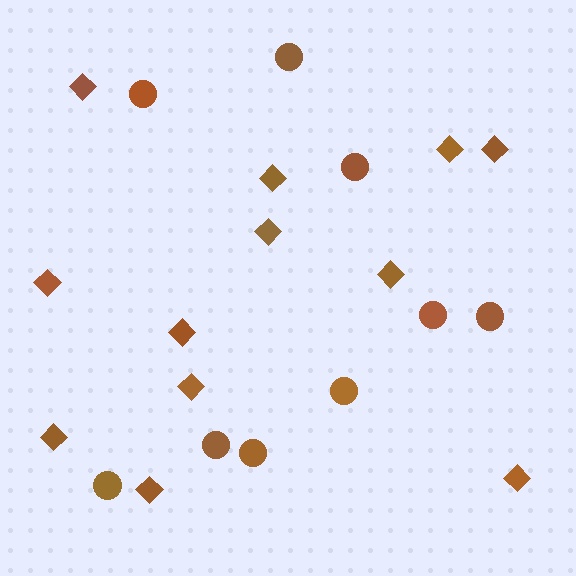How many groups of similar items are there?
There are 2 groups: one group of circles (9) and one group of diamonds (12).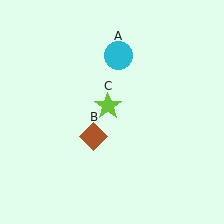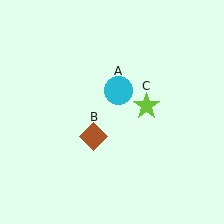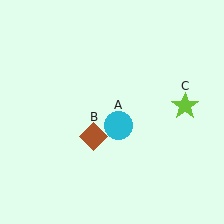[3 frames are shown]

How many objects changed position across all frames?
2 objects changed position: cyan circle (object A), lime star (object C).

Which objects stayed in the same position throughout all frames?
Brown diamond (object B) remained stationary.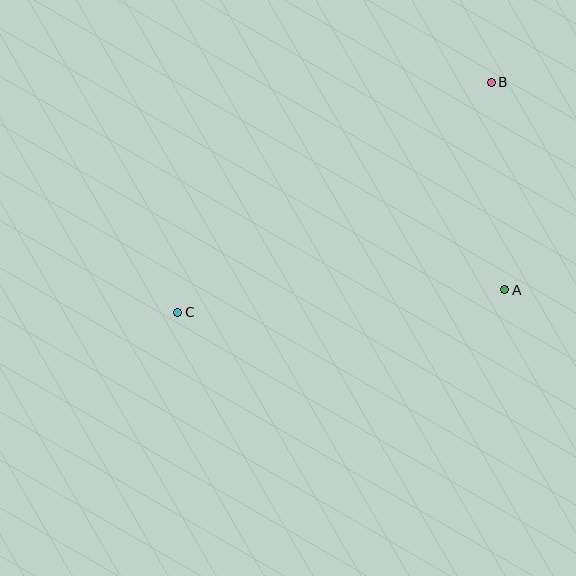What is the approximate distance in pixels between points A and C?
The distance between A and C is approximately 328 pixels.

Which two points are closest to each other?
Points A and B are closest to each other.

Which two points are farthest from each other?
Points B and C are farthest from each other.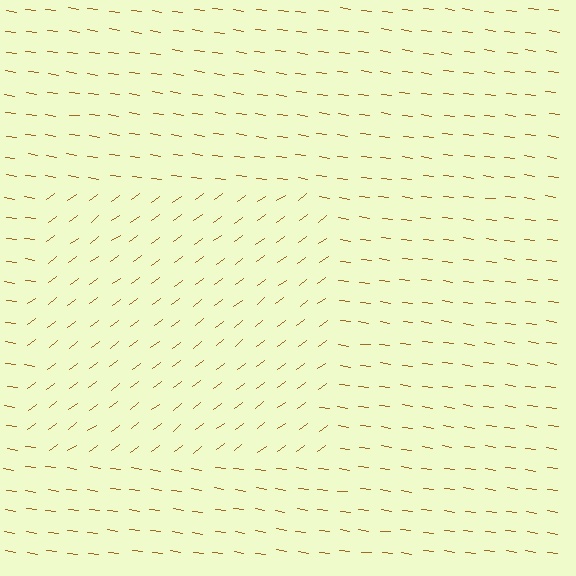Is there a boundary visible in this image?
Yes, there is a texture boundary formed by a change in line orientation.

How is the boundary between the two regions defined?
The boundary is defined purely by a change in line orientation (approximately 45 degrees difference). All lines are the same color and thickness.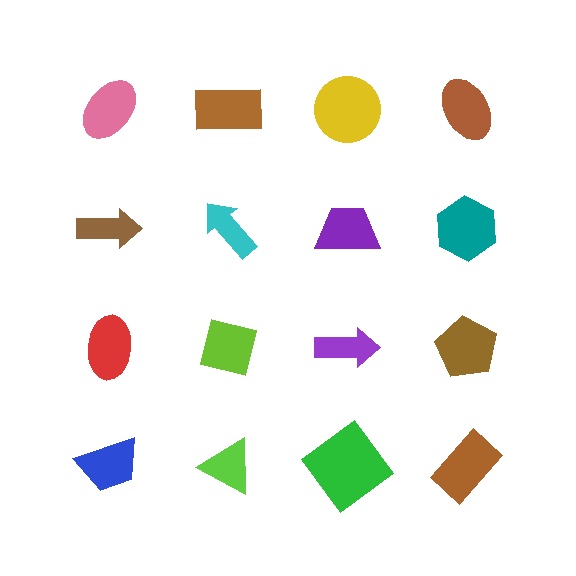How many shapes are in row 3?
4 shapes.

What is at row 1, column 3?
A yellow circle.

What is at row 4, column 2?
A lime triangle.